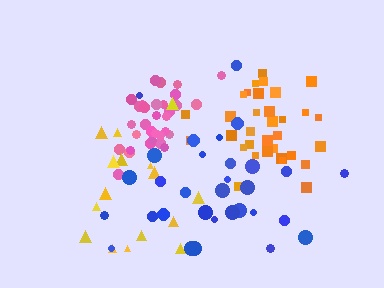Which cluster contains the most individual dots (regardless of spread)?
Pink (33).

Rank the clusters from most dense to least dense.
pink, orange, blue, yellow.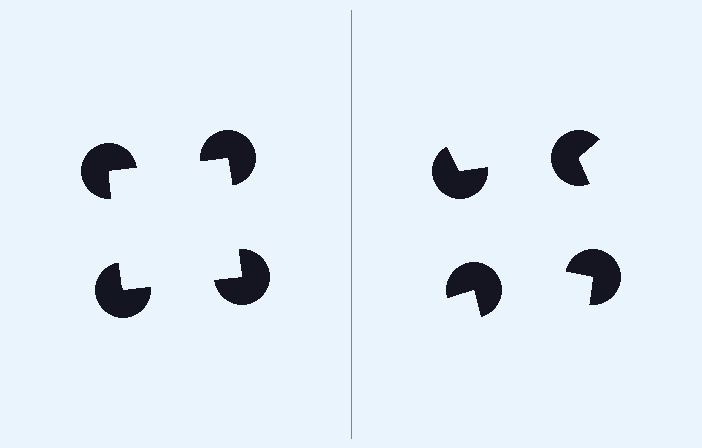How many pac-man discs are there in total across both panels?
8 — 4 on each side.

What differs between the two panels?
The pac-man discs are positioned identically on both sides; only the wedge orientations differ. On the left they align to a square; on the right they are misaligned.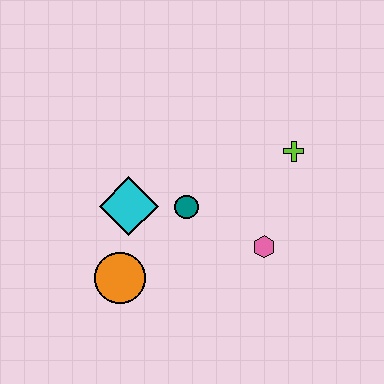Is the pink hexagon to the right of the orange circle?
Yes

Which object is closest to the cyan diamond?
The teal circle is closest to the cyan diamond.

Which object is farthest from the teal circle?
The lime cross is farthest from the teal circle.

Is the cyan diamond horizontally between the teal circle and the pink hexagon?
No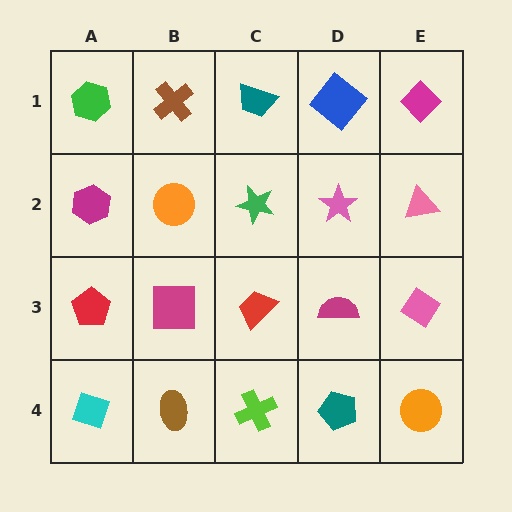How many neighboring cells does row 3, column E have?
3.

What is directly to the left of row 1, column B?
A green hexagon.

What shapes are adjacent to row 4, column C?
A red trapezoid (row 3, column C), a brown ellipse (row 4, column B), a teal pentagon (row 4, column D).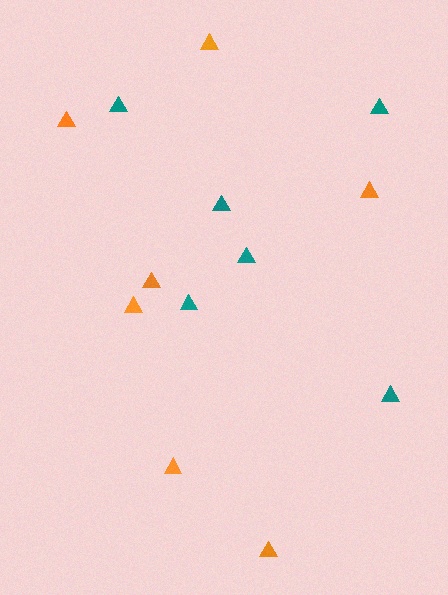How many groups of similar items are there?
There are 2 groups: one group of orange triangles (7) and one group of teal triangles (6).